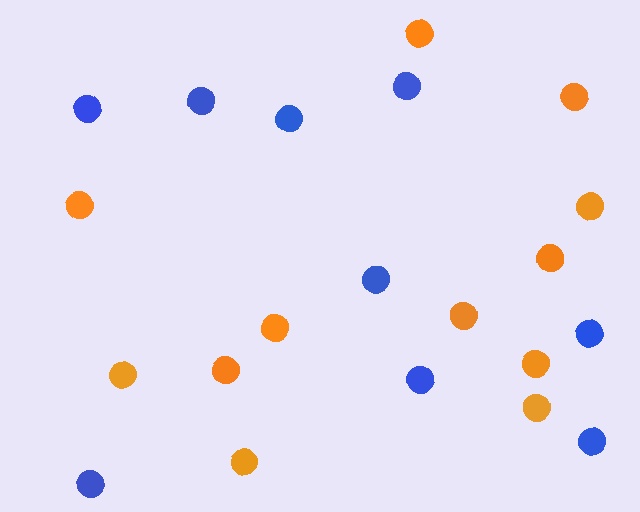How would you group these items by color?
There are 2 groups: one group of blue circles (9) and one group of orange circles (12).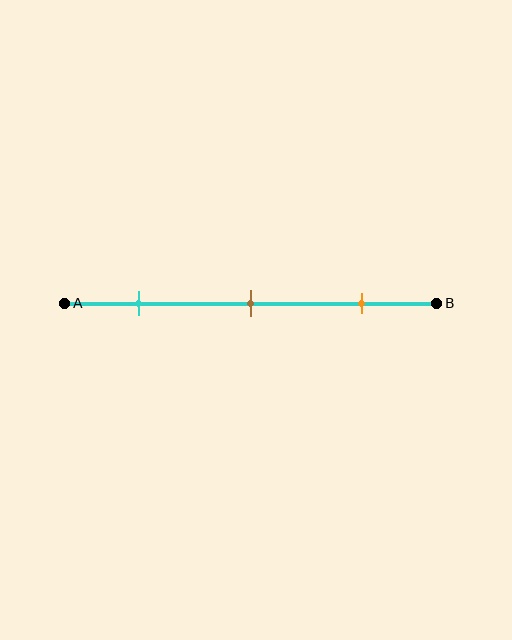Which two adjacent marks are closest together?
The cyan and brown marks are the closest adjacent pair.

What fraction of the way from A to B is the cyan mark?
The cyan mark is approximately 20% (0.2) of the way from A to B.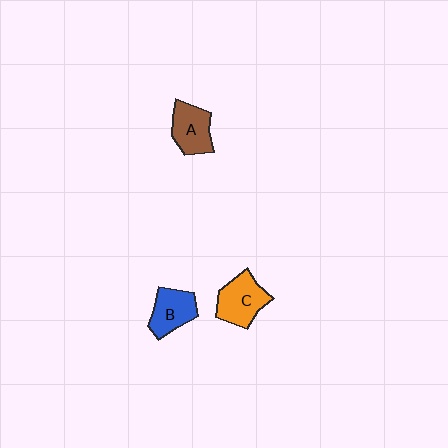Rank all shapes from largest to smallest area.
From largest to smallest: C (orange), A (brown), B (blue).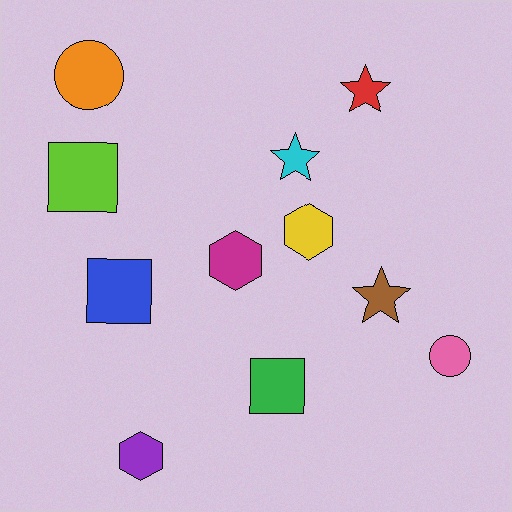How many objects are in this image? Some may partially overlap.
There are 11 objects.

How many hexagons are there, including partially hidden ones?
There are 3 hexagons.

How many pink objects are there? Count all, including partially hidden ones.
There is 1 pink object.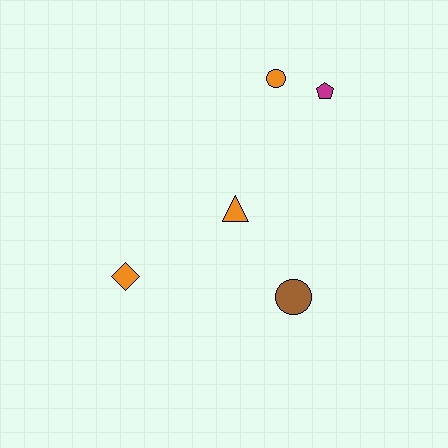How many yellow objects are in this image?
There are no yellow objects.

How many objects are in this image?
There are 5 objects.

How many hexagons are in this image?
There are no hexagons.